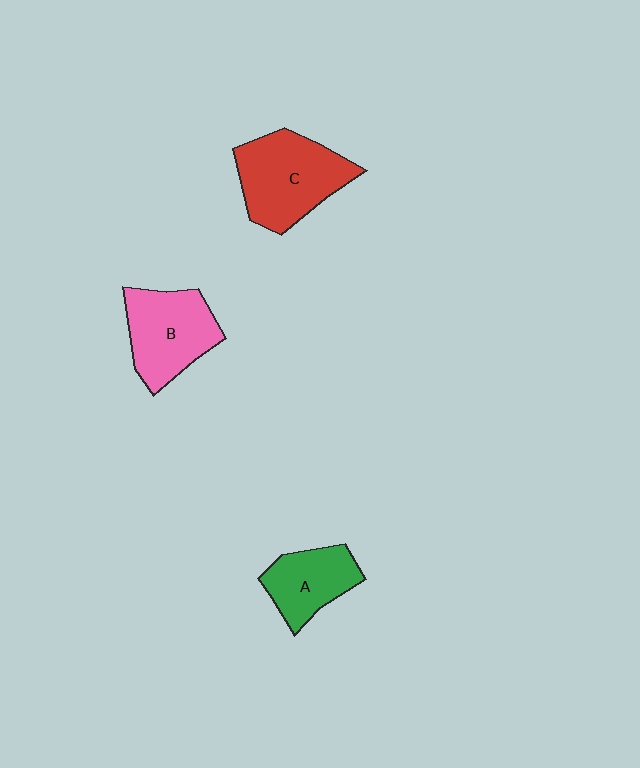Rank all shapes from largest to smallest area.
From largest to smallest: C (red), B (pink), A (green).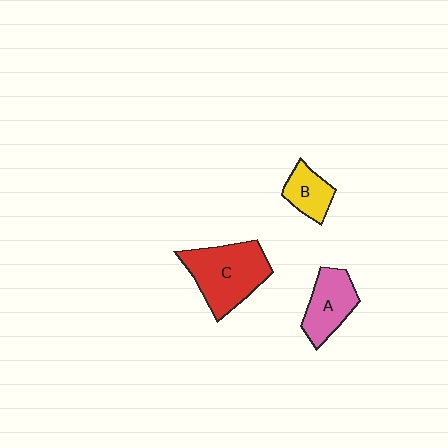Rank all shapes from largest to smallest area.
From largest to smallest: C (red), A (pink), B (yellow).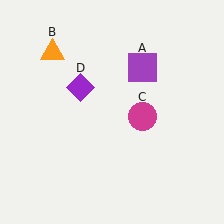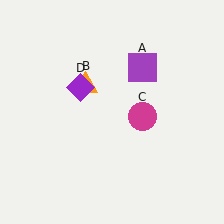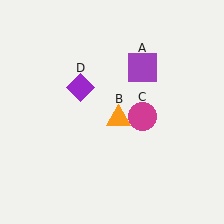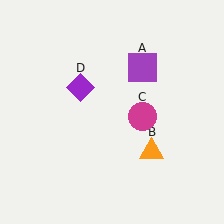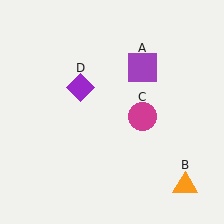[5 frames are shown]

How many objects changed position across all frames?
1 object changed position: orange triangle (object B).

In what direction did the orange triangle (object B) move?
The orange triangle (object B) moved down and to the right.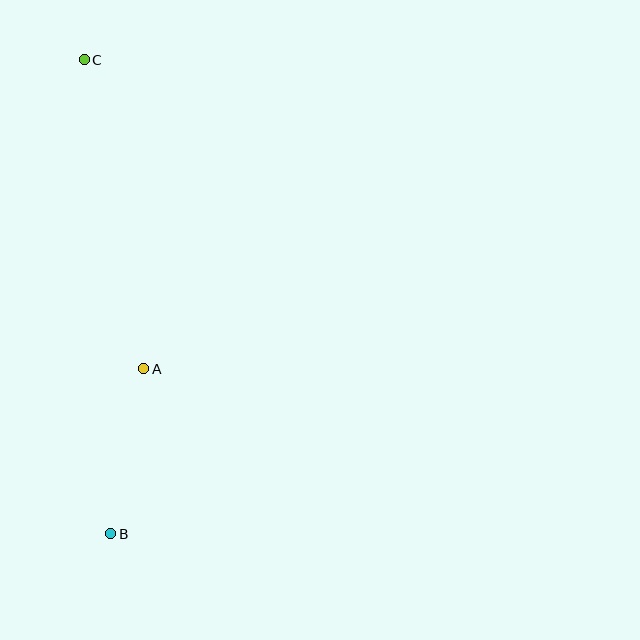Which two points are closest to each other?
Points A and B are closest to each other.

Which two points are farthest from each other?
Points B and C are farthest from each other.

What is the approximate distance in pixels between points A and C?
The distance between A and C is approximately 315 pixels.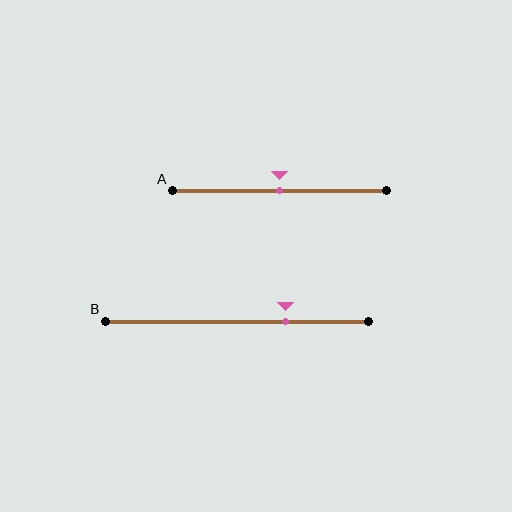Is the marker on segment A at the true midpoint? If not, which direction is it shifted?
Yes, the marker on segment A is at the true midpoint.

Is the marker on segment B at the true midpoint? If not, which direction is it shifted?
No, the marker on segment B is shifted to the right by about 18% of the segment length.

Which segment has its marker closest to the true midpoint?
Segment A has its marker closest to the true midpoint.